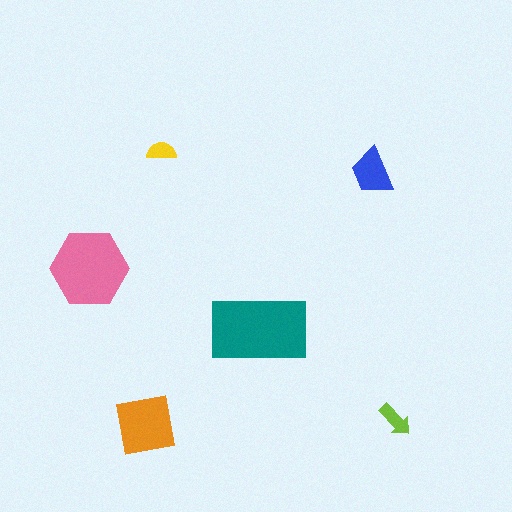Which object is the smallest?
The yellow semicircle.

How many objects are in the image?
There are 6 objects in the image.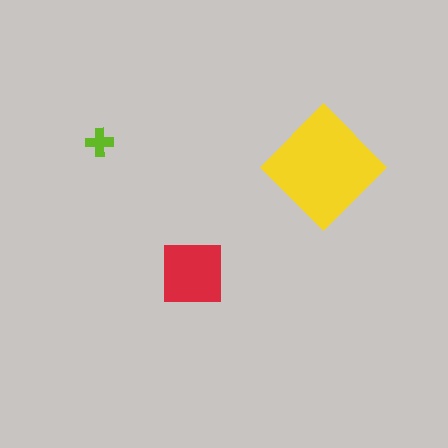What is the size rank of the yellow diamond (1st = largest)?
1st.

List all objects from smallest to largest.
The lime cross, the red square, the yellow diamond.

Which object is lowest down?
The red square is bottommost.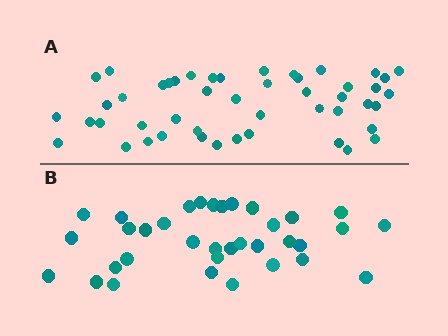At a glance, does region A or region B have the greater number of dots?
Region A (the top region) has more dots.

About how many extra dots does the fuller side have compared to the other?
Region A has approximately 15 more dots than region B.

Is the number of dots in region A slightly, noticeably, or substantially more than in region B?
Region A has noticeably more, but not dramatically so. The ratio is roughly 1.4 to 1.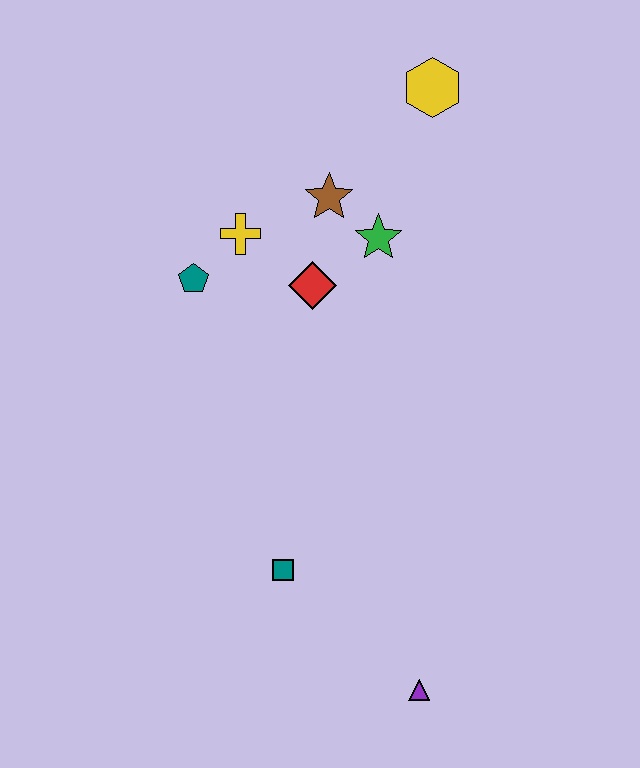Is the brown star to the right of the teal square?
Yes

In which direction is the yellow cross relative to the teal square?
The yellow cross is above the teal square.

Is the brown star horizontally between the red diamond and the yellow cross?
No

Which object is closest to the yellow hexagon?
The brown star is closest to the yellow hexagon.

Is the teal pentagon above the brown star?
No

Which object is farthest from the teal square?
The yellow hexagon is farthest from the teal square.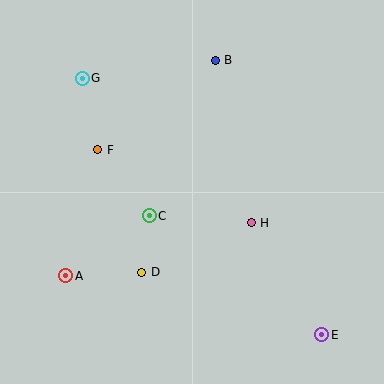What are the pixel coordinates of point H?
Point H is at (251, 223).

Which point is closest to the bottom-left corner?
Point A is closest to the bottom-left corner.